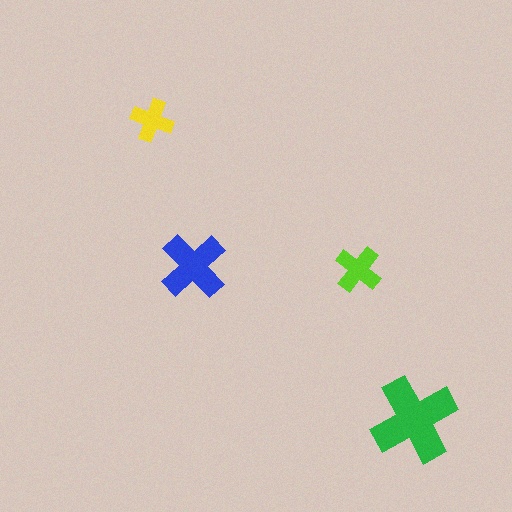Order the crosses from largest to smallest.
the green one, the blue one, the lime one, the yellow one.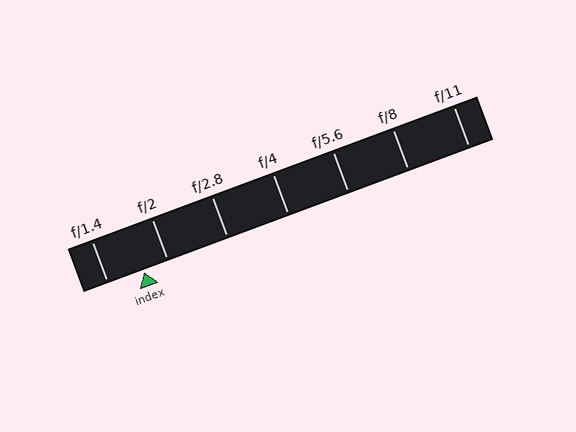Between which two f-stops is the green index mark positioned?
The index mark is between f/1.4 and f/2.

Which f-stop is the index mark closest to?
The index mark is closest to f/2.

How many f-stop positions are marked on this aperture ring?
There are 7 f-stop positions marked.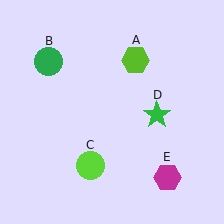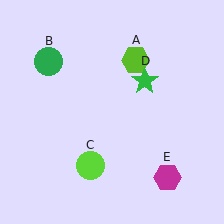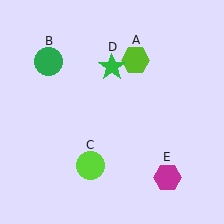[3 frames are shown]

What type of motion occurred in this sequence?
The green star (object D) rotated counterclockwise around the center of the scene.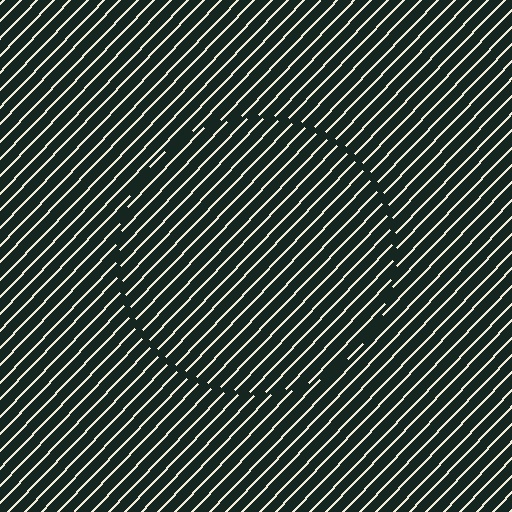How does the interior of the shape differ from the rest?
The interior of the shape contains the same grating, shifted by half a period — the contour is defined by the phase discontinuity where line-ends from the inner and outer gratings abut.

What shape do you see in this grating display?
An illusory circle. The interior of the shape contains the same grating, shifted by half a period — the contour is defined by the phase discontinuity where line-ends from the inner and outer gratings abut.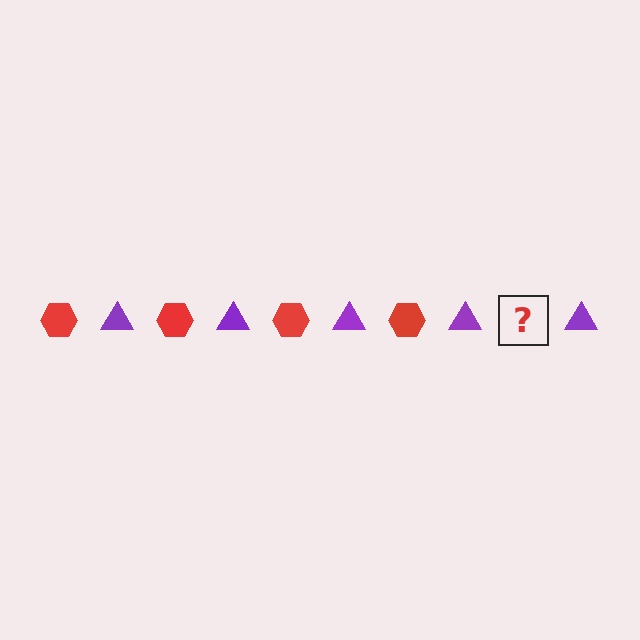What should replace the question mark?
The question mark should be replaced with a red hexagon.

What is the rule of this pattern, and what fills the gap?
The rule is that the pattern alternates between red hexagon and purple triangle. The gap should be filled with a red hexagon.